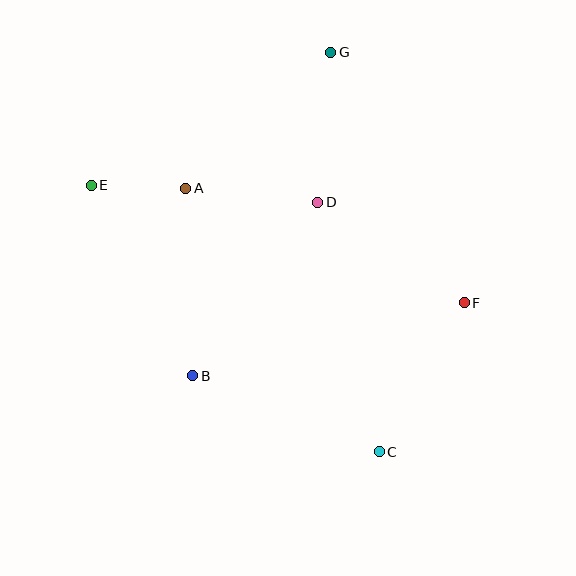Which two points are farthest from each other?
Points C and G are farthest from each other.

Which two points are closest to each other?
Points A and E are closest to each other.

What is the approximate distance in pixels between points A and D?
The distance between A and D is approximately 132 pixels.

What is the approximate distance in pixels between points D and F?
The distance between D and F is approximately 178 pixels.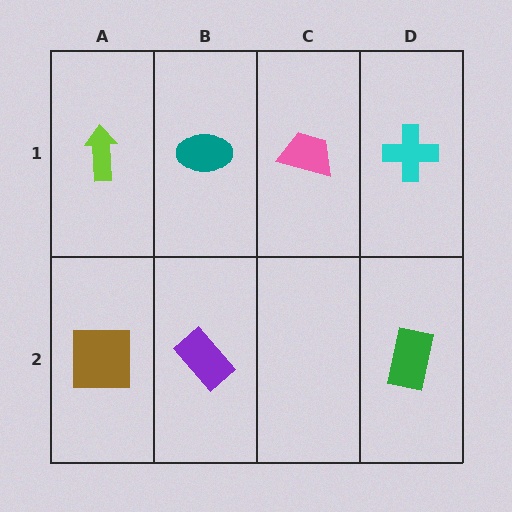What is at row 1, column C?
A pink trapezoid.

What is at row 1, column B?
A teal ellipse.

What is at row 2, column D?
A green rectangle.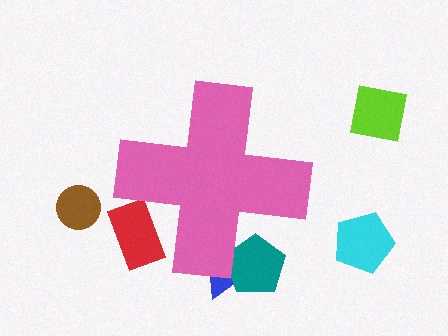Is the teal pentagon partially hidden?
Yes, the teal pentagon is partially hidden behind the pink cross.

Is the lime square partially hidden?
No, the lime square is fully visible.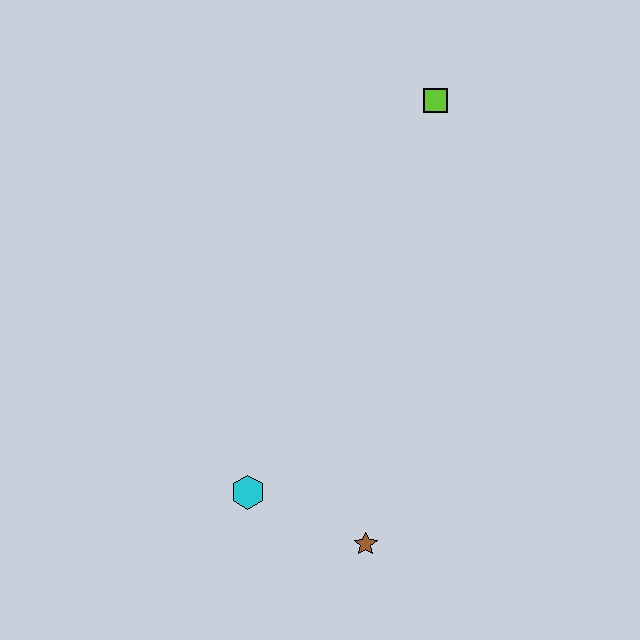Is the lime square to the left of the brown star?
No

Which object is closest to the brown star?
The cyan hexagon is closest to the brown star.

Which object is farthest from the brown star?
The lime square is farthest from the brown star.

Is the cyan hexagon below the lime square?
Yes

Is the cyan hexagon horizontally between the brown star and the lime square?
No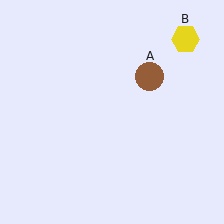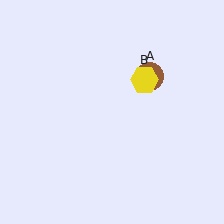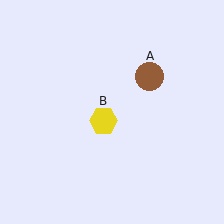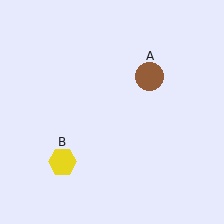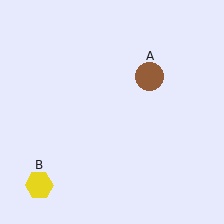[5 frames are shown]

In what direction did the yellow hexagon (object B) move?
The yellow hexagon (object B) moved down and to the left.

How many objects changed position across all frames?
1 object changed position: yellow hexagon (object B).